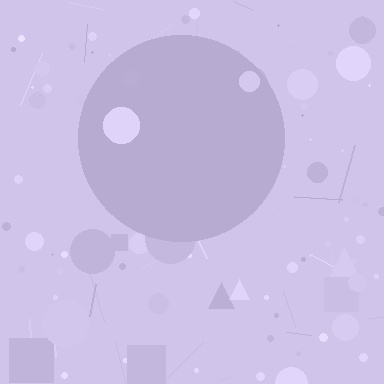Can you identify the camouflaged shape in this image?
The camouflaged shape is a circle.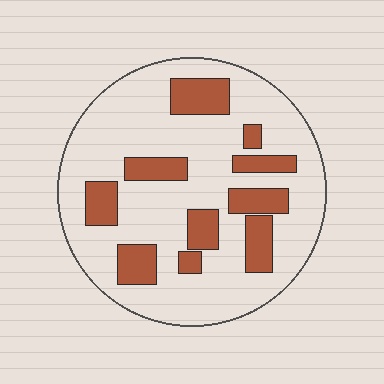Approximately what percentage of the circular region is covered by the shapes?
Approximately 25%.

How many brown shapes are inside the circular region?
10.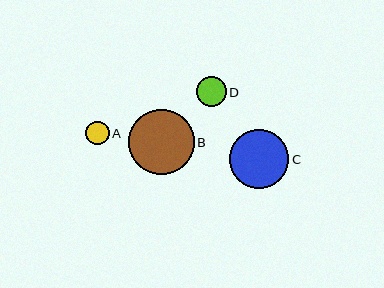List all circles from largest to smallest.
From largest to smallest: B, C, D, A.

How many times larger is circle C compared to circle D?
Circle C is approximately 2.0 times the size of circle D.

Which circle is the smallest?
Circle A is the smallest with a size of approximately 23 pixels.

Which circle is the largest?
Circle B is the largest with a size of approximately 65 pixels.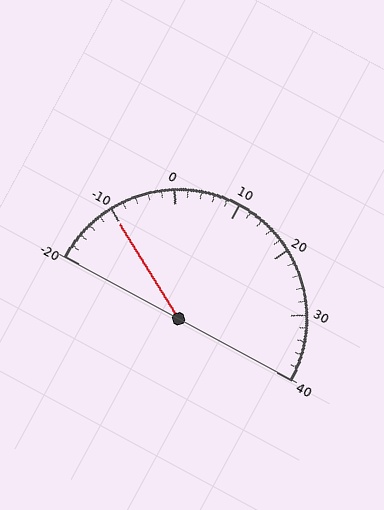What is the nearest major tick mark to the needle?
The nearest major tick mark is -10.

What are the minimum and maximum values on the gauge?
The gauge ranges from -20 to 40.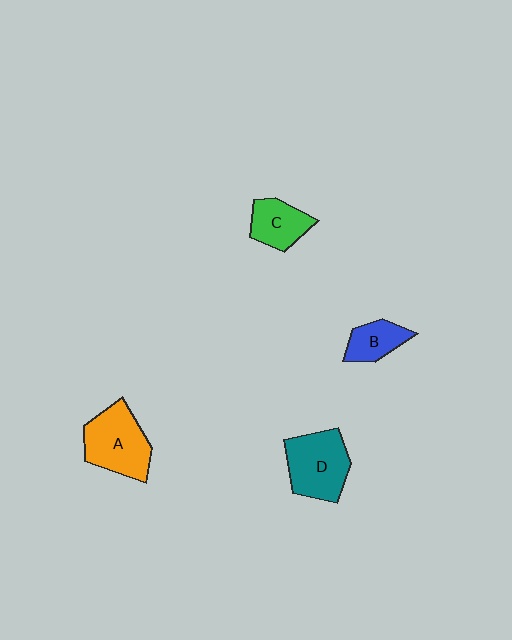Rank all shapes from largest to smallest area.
From largest to smallest: A (orange), D (teal), C (green), B (blue).